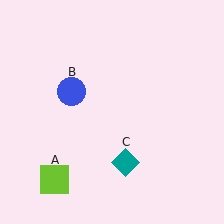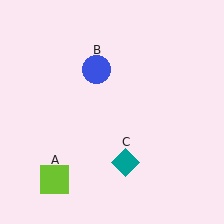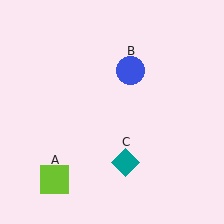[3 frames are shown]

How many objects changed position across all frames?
1 object changed position: blue circle (object B).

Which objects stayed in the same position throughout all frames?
Lime square (object A) and teal diamond (object C) remained stationary.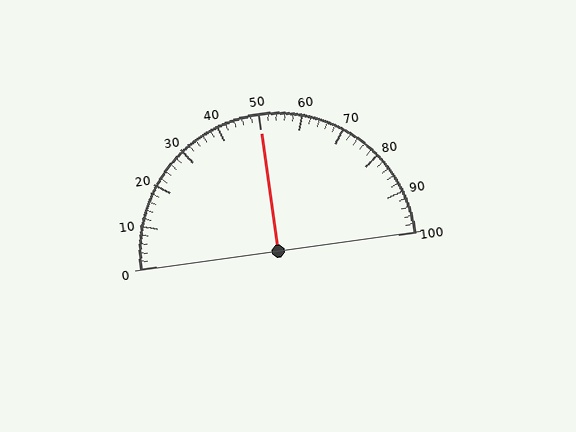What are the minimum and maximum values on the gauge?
The gauge ranges from 0 to 100.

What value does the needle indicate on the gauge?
The needle indicates approximately 50.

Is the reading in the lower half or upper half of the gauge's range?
The reading is in the upper half of the range (0 to 100).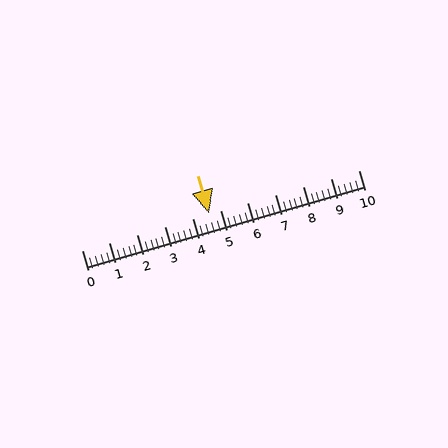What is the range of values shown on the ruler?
The ruler shows values from 0 to 10.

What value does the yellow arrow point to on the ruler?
The yellow arrow points to approximately 4.6.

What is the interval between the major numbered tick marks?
The major tick marks are spaced 1 units apart.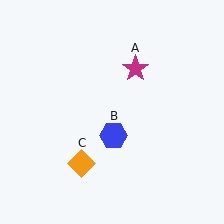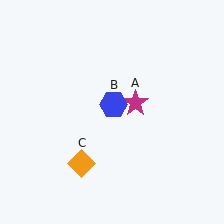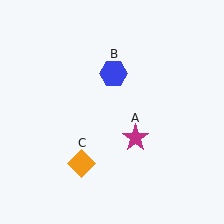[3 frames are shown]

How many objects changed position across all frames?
2 objects changed position: magenta star (object A), blue hexagon (object B).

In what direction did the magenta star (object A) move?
The magenta star (object A) moved down.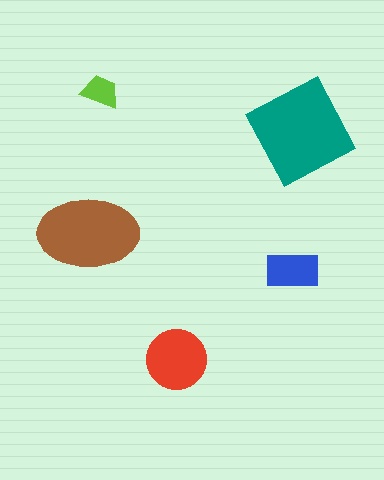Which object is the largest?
The teal diamond.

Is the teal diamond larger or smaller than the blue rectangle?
Larger.